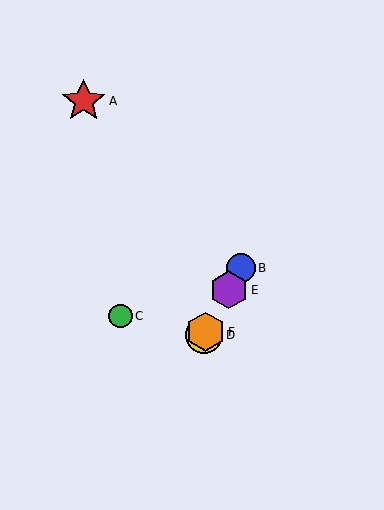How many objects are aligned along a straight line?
4 objects (B, D, E, F) are aligned along a straight line.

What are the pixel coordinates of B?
Object B is at (241, 268).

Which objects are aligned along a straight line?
Objects B, D, E, F are aligned along a straight line.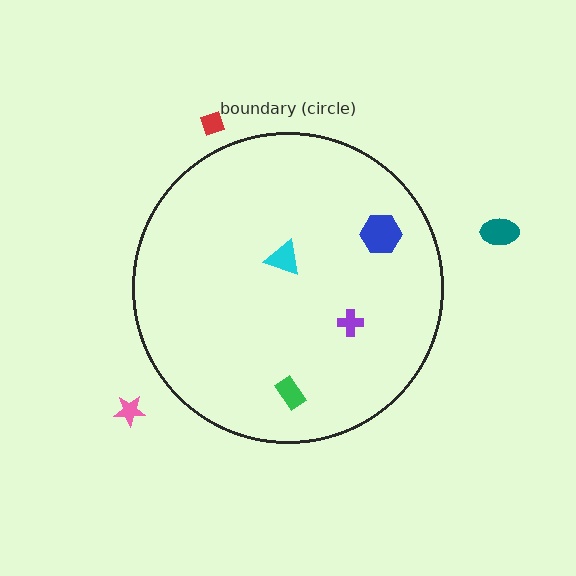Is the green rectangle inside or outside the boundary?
Inside.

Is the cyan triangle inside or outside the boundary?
Inside.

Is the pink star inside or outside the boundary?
Outside.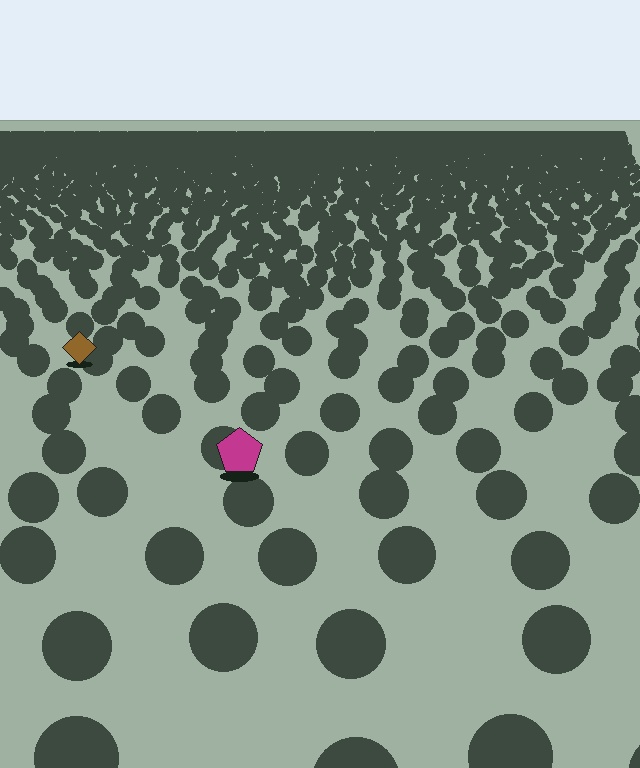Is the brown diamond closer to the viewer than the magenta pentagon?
No. The magenta pentagon is closer — you can tell from the texture gradient: the ground texture is coarser near it.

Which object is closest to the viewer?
The magenta pentagon is closest. The texture marks near it are larger and more spread out.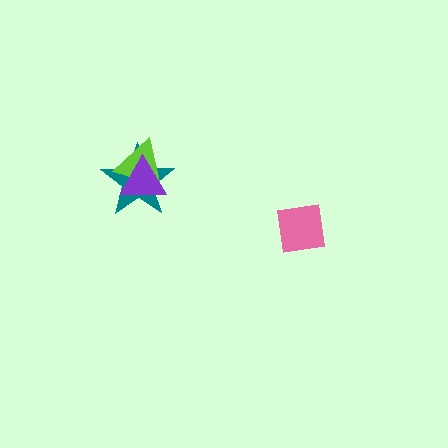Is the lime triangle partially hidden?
Yes, it is partially covered by another shape.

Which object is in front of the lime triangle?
The purple triangle is in front of the lime triangle.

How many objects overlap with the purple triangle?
2 objects overlap with the purple triangle.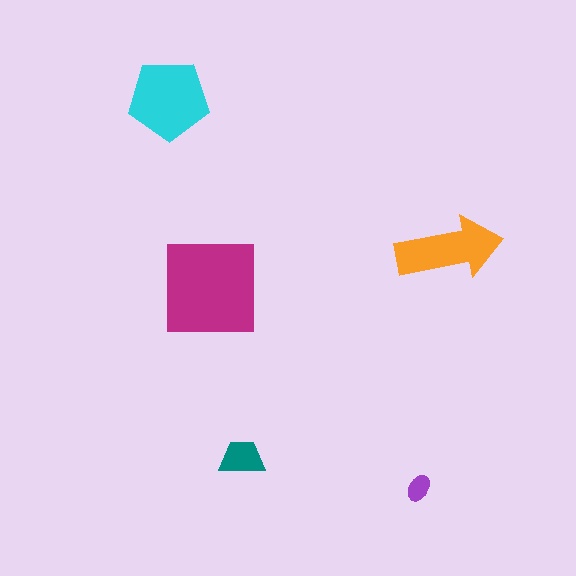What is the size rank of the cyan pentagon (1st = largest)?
2nd.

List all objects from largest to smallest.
The magenta square, the cyan pentagon, the orange arrow, the teal trapezoid, the purple ellipse.